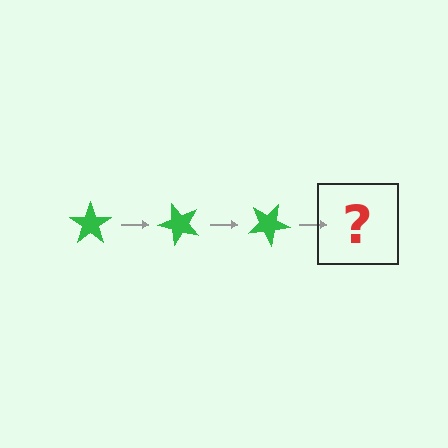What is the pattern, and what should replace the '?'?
The pattern is that the star rotates 50 degrees each step. The '?' should be a green star rotated 150 degrees.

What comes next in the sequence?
The next element should be a green star rotated 150 degrees.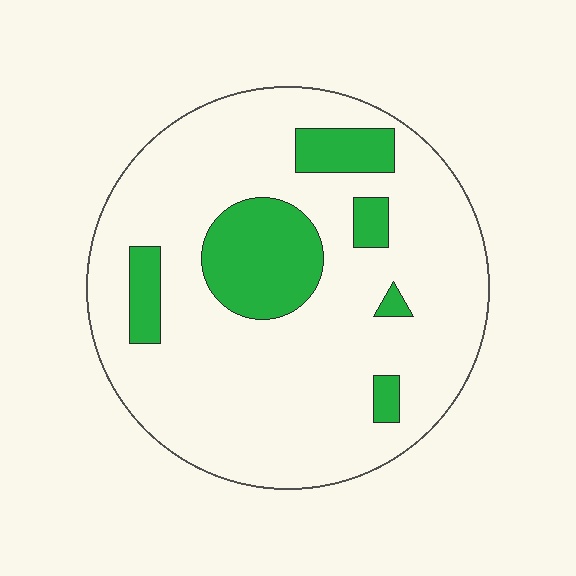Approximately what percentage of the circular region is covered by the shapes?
Approximately 20%.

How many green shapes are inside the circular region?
6.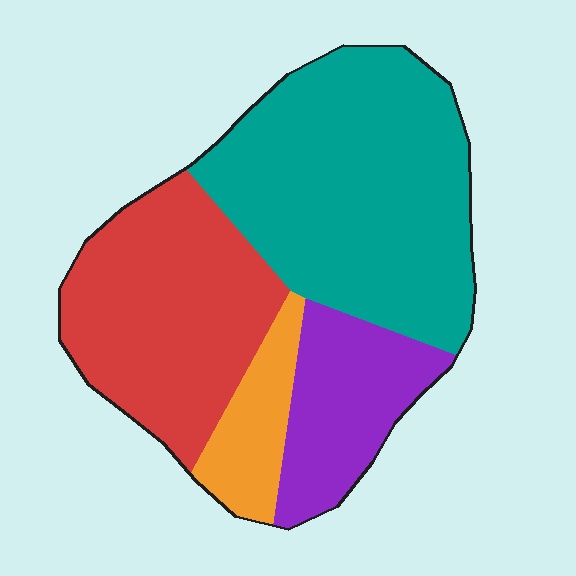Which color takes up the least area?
Orange, at roughly 10%.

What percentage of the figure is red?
Red covers 31% of the figure.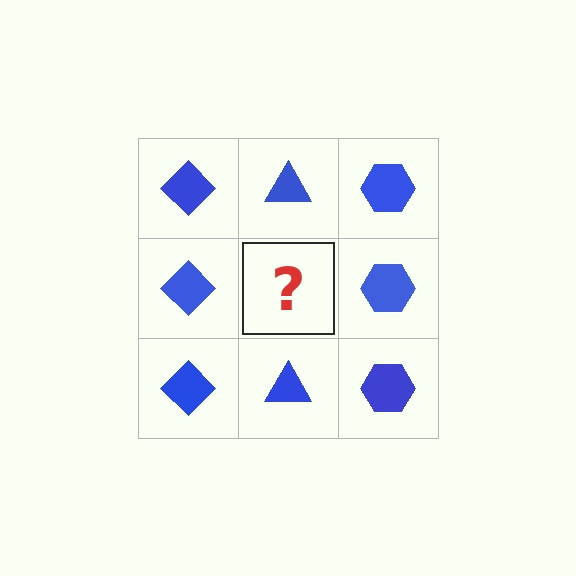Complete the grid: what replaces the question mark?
The question mark should be replaced with a blue triangle.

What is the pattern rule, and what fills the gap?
The rule is that each column has a consistent shape. The gap should be filled with a blue triangle.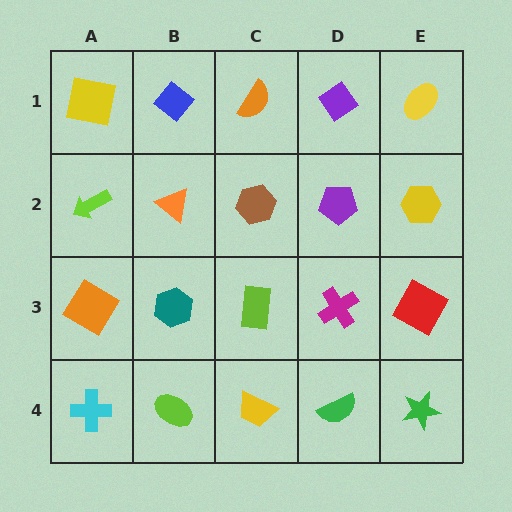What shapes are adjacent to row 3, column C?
A brown hexagon (row 2, column C), a yellow trapezoid (row 4, column C), a teal hexagon (row 3, column B), a magenta cross (row 3, column D).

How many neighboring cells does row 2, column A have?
3.